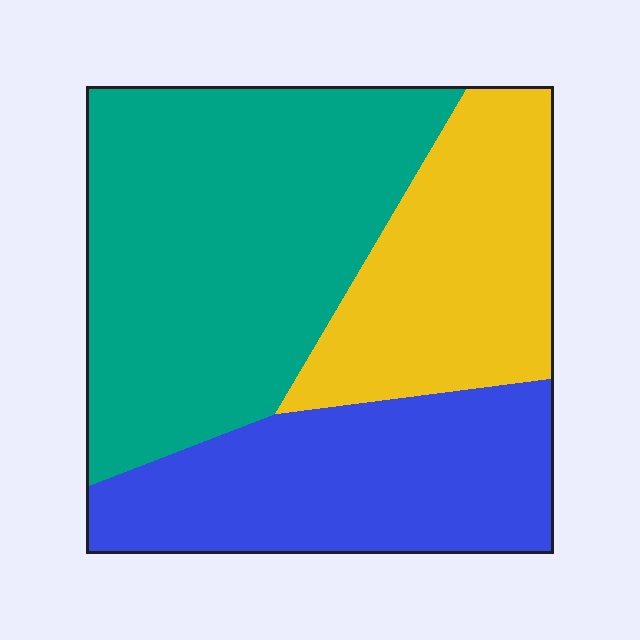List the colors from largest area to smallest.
From largest to smallest: teal, blue, yellow.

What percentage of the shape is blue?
Blue covers 29% of the shape.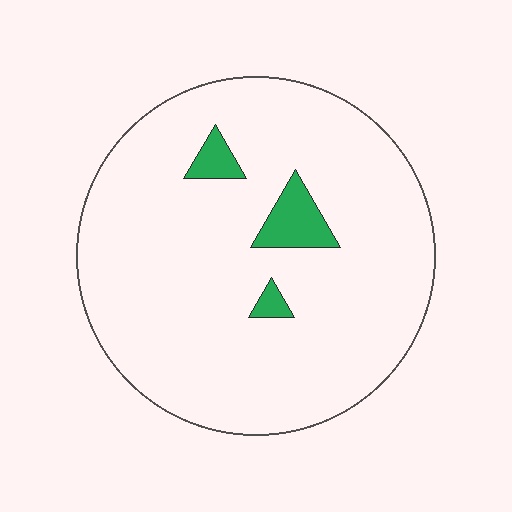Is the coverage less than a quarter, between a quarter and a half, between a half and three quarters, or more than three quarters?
Less than a quarter.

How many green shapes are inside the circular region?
3.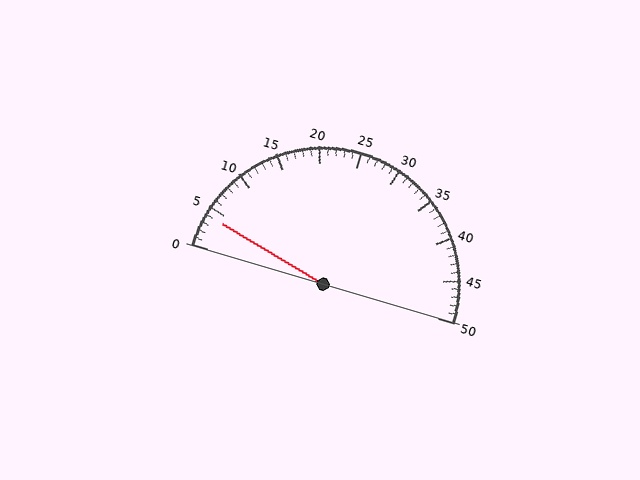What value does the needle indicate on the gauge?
The needle indicates approximately 4.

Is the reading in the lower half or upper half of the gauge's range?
The reading is in the lower half of the range (0 to 50).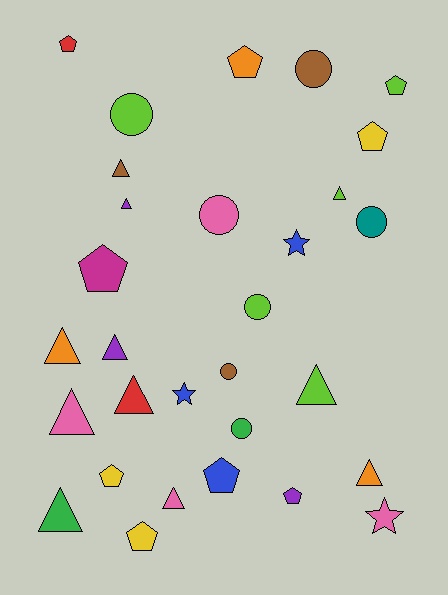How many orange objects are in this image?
There are 3 orange objects.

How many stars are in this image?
There are 3 stars.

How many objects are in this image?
There are 30 objects.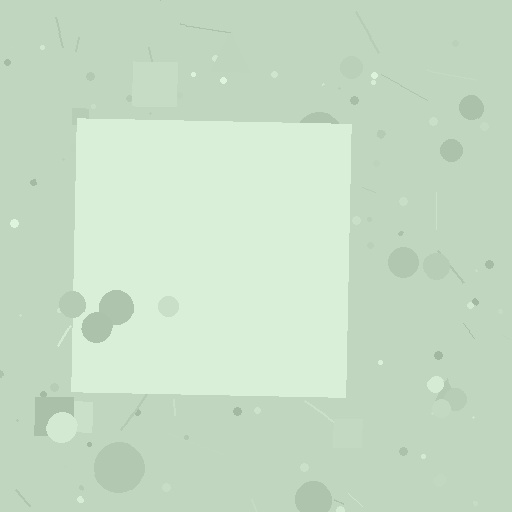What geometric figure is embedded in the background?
A square is embedded in the background.